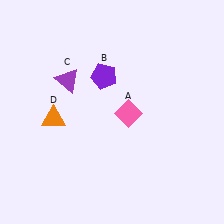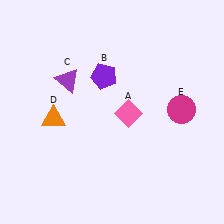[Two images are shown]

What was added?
A magenta circle (E) was added in Image 2.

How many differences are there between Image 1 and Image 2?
There is 1 difference between the two images.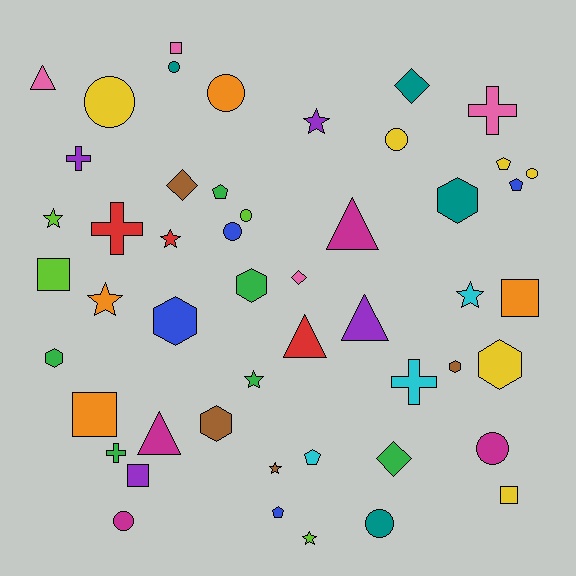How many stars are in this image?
There are 8 stars.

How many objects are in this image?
There are 50 objects.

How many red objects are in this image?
There are 3 red objects.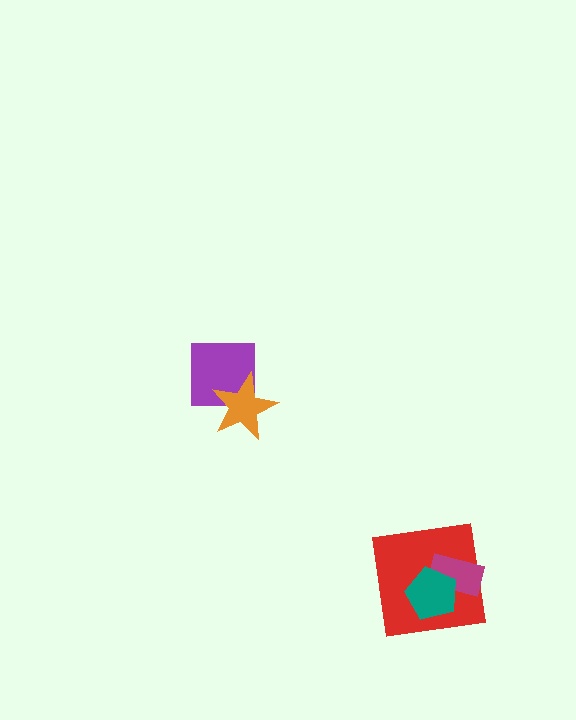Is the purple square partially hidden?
Yes, it is partially covered by another shape.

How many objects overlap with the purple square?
1 object overlaps with the purple square.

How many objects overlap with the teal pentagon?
2 objects overlap with the teal pentagon.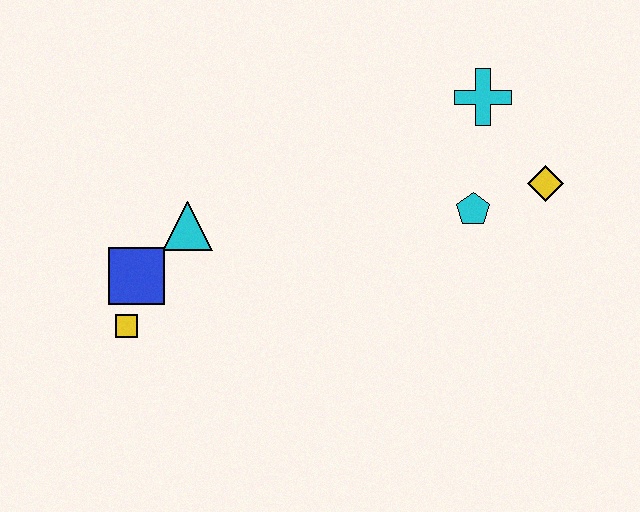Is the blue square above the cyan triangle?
No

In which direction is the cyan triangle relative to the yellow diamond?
The cyan triangle is to the left of the yellow diamond.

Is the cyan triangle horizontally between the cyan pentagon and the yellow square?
Yes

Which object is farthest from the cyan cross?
The yellow square is farthest from the cyan cross.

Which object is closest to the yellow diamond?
The cyan pentagon is closest to the yellow diamond.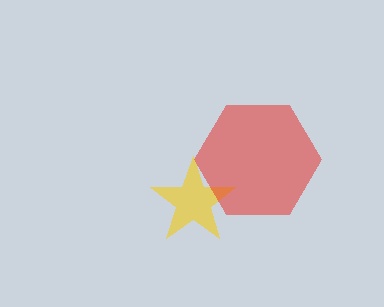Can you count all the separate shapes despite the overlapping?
Yes, there are 2 separate shapes.